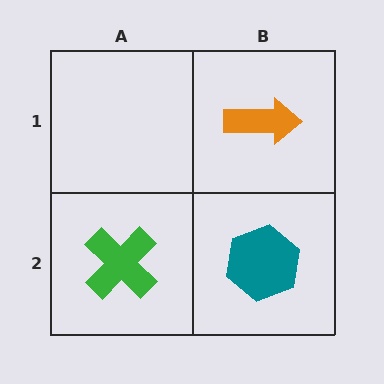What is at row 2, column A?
A green cross.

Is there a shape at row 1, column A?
No, that cell is empty.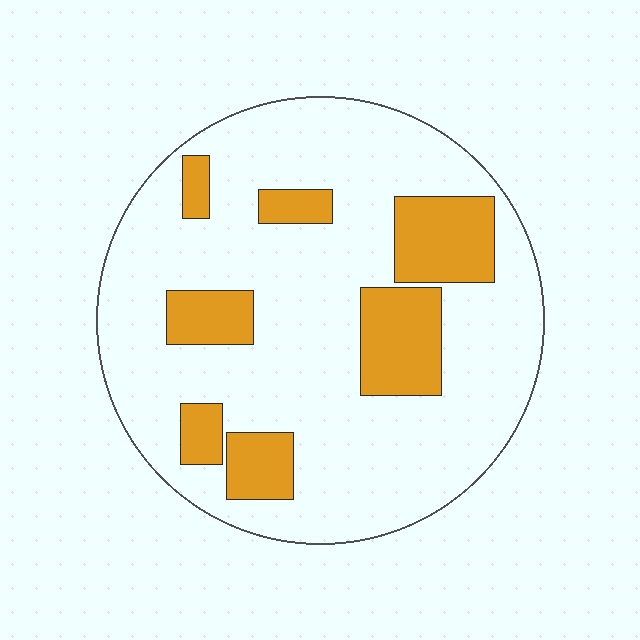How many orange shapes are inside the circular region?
7.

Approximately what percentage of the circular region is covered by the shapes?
Approximately 20%.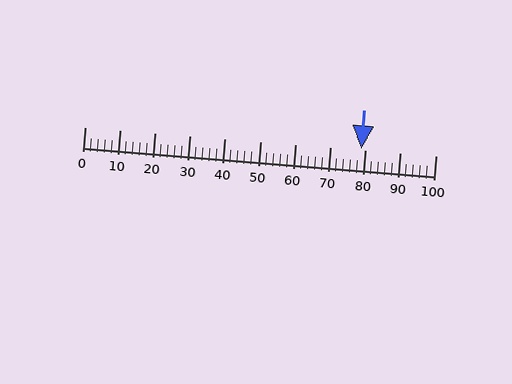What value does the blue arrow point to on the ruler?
The blue arrow points to approximately 79.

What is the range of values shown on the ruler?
The ruler shows values from 0 to 100.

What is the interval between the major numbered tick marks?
The major tick marks are spaced 10 units apart.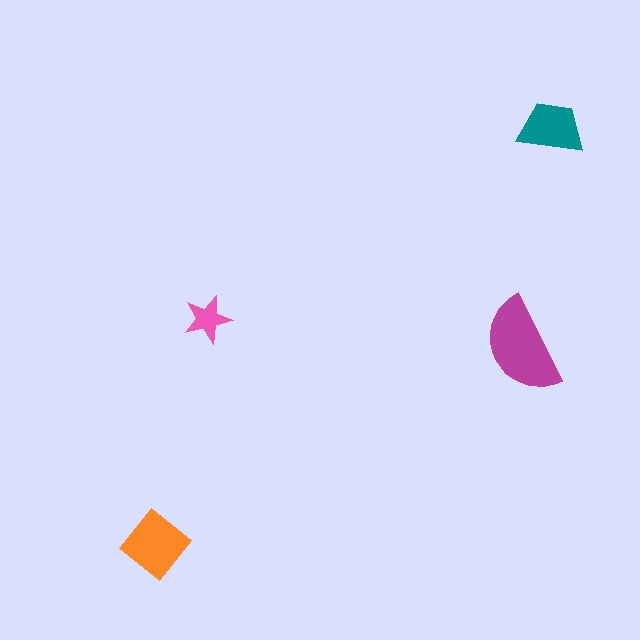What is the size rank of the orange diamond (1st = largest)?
2nd.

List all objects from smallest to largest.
The pink star, the teal trapezoid, the orange diamond, the magenta semicircle.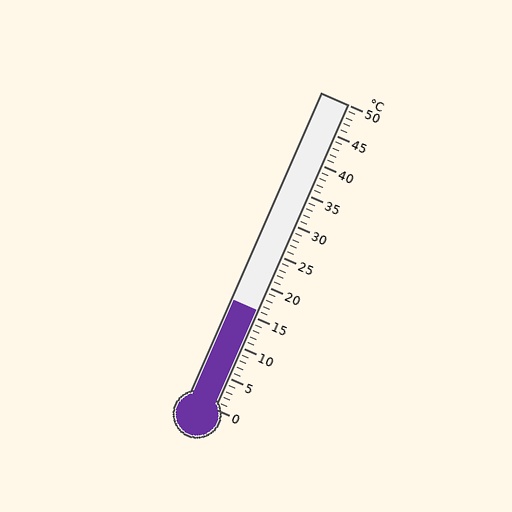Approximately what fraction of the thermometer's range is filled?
The thermometer is filled to approximately 30% of its range.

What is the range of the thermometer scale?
The thermometer scale ranges from 0°C to 50°C.